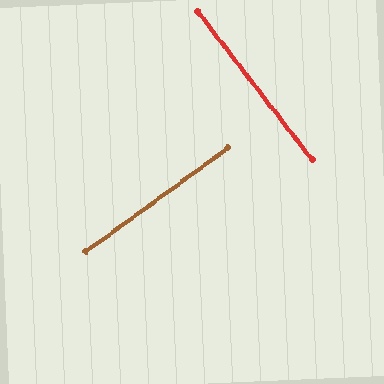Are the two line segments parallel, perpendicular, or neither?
Perpendicular — they meet at approximately 88°.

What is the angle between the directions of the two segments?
Approximately 88 degrees.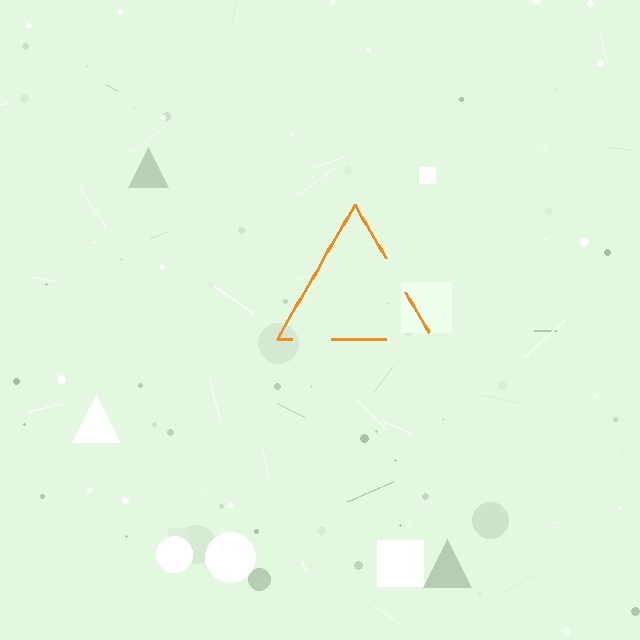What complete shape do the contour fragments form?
The contour fragments form a triangle.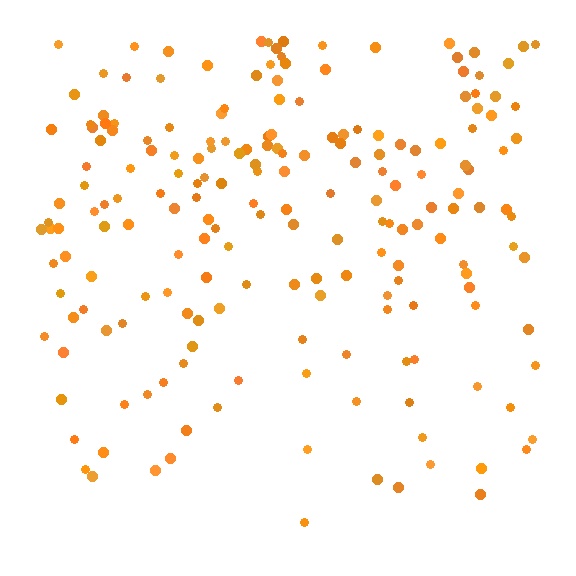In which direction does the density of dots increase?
From bottom to top, with the top side densest.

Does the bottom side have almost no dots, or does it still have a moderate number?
Still a moderate number, just noticeably fewer than the top.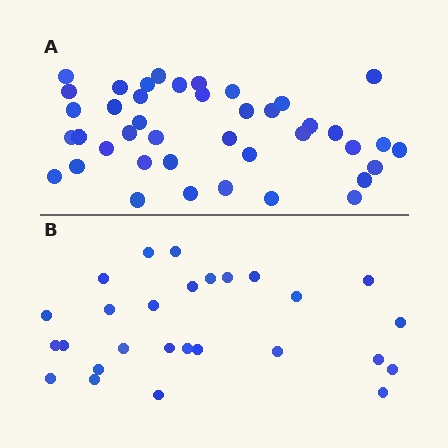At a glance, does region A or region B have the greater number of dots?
Region A (the top region) has more dots.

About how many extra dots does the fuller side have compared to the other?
Region A has approximately 15 more dots than region B.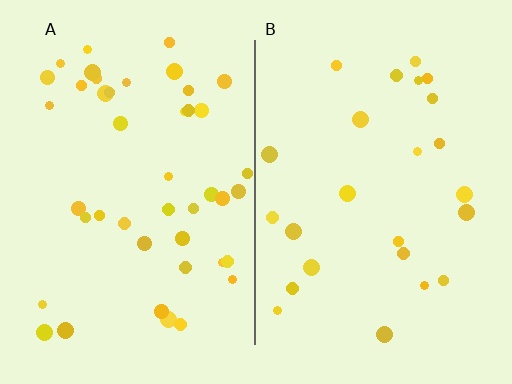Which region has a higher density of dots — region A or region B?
A (the left).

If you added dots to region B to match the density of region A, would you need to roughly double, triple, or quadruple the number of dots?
Approximately double.